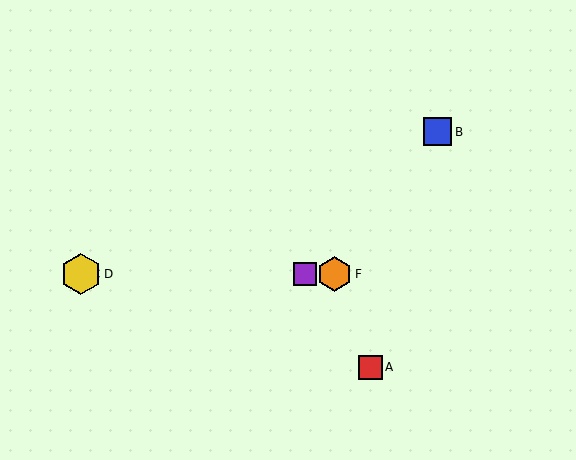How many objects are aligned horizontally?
4 objects (C, D, E, F) are aligned horizontally.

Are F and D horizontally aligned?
Yes, both are at y≈274.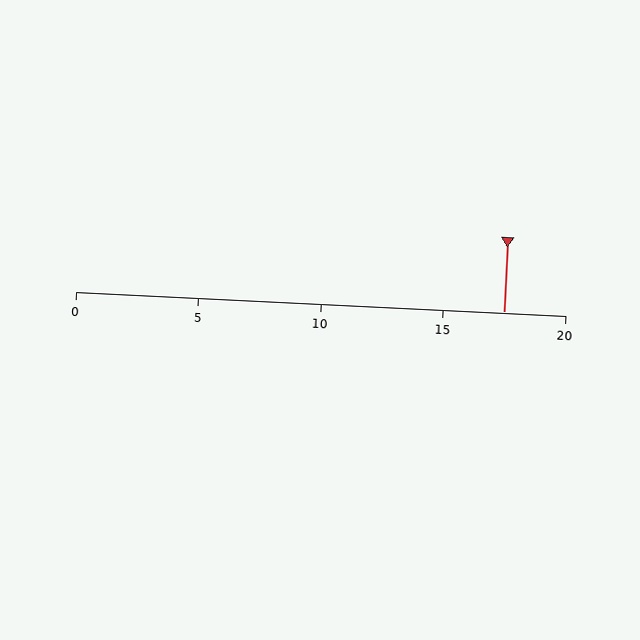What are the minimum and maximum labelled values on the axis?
The axis runs from 0 to 20.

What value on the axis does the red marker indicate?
The marker indicates approximately 17.5.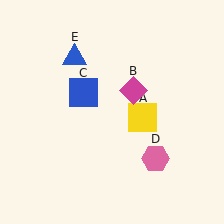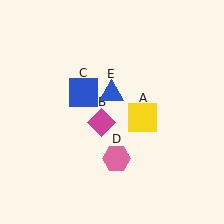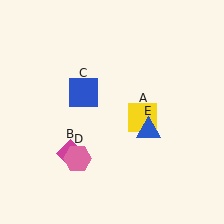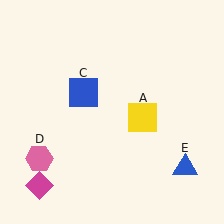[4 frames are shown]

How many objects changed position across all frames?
3 objects changed position: magenta diamond (object B), pink hexagon (object D), blue triangle (object E).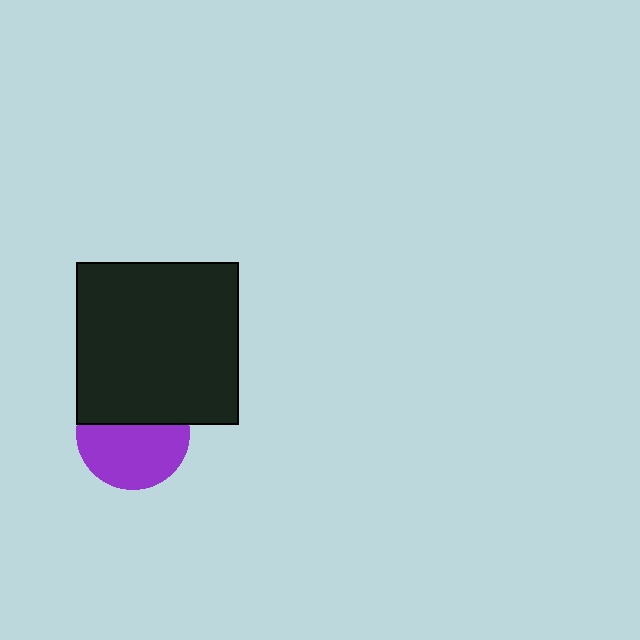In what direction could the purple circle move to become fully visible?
The purple circle could move down. That would shift it out from behind the black square entirely.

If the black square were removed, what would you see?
You would see the complete purple circle.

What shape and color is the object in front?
The object in front is a black square.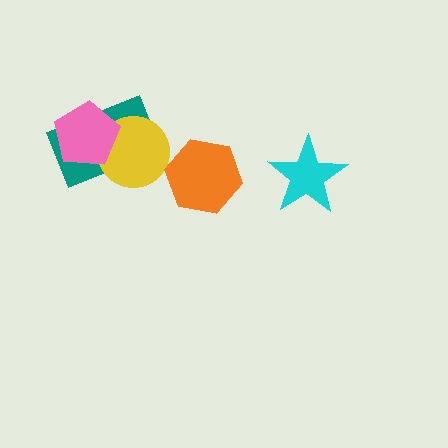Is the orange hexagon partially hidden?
No, no other shape covers it.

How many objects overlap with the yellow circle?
2 objects overlap with the yellow circle.